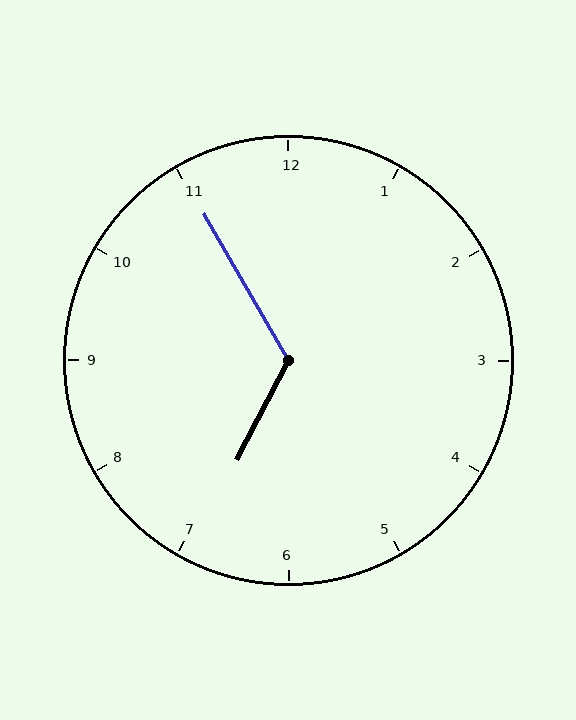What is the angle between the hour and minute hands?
Approximately 122 degrees.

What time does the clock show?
6:55.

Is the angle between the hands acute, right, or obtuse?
It is obtuse.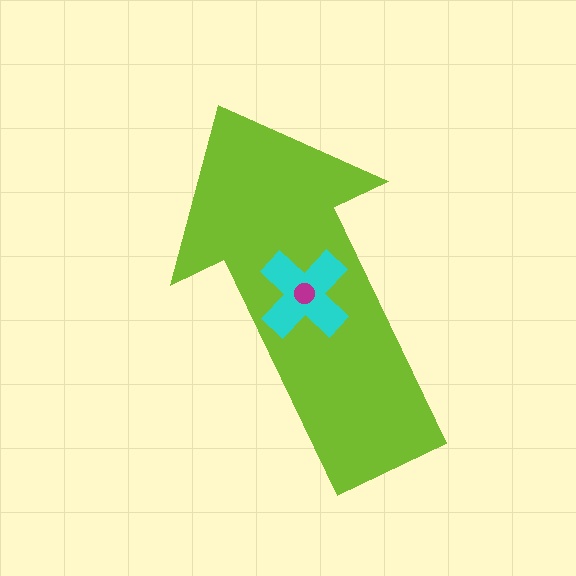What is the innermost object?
The magenta circle.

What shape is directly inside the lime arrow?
The cyan cross.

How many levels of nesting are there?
3.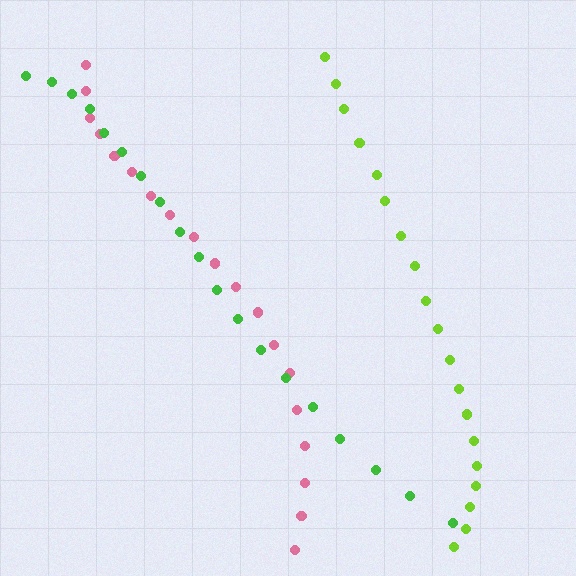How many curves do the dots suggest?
There are 3 distinct paths.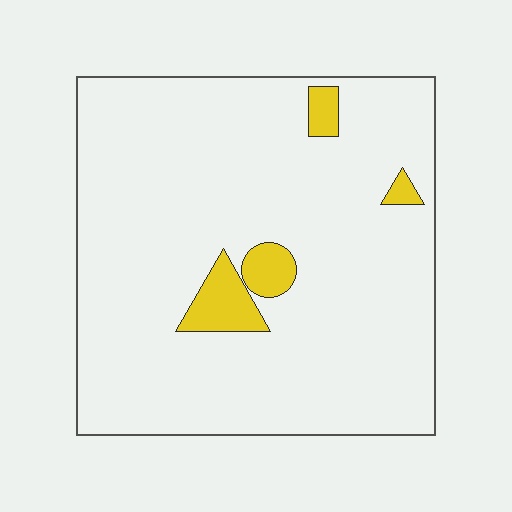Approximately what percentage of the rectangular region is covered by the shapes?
Approximately 5%.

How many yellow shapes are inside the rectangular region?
4.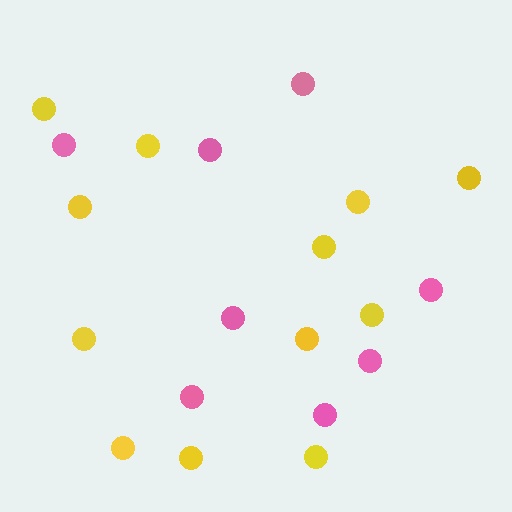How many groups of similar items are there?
There are 2 groups: one group of pink circles (8) and one group of yellow circles (12).